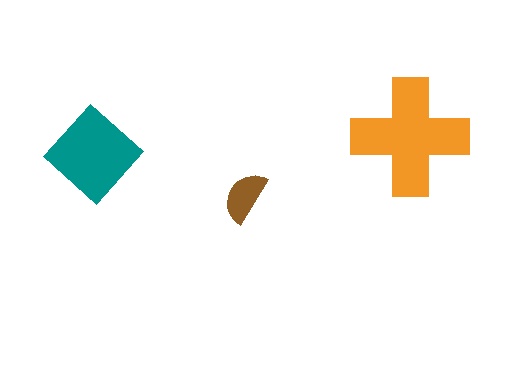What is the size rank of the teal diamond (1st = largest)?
2nd.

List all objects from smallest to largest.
The brown semicircle, the teal diamond, the orange cross.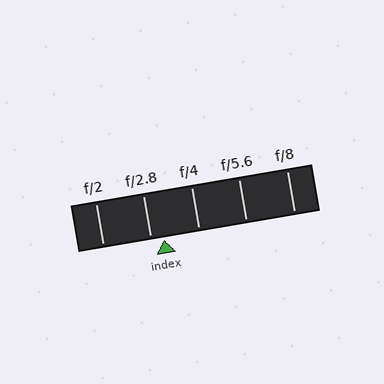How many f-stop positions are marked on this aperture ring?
There are 5 f-stop positions marked.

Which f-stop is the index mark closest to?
The index mark is closest to f/2.8.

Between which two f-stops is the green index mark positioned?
The index mark is between f/2.8 and f/4.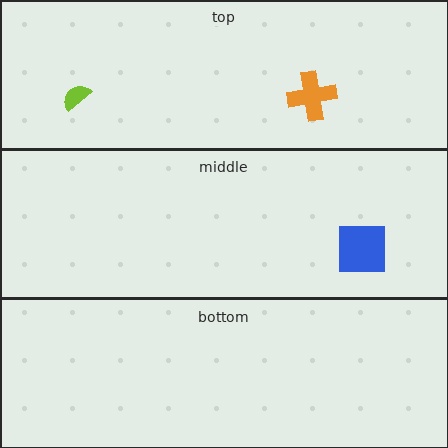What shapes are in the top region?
The orange cross, the lime semicircle.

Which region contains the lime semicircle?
The top region.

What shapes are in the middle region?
The blue square.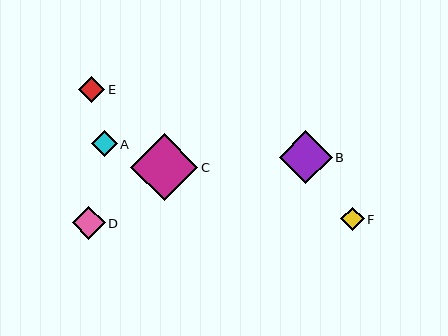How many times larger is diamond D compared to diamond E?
Diamond D is approximately 1.2 times the size of diamond E.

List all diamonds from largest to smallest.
From largest to smallest: C, B, D, E, A, F.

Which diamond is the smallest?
Diamond F is the smallest with a size of approximately 23 pixels.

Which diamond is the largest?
Diamond C is the largest with a size of approximately 67 pixels.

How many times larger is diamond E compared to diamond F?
Diamond E is approximately 1.2 times the size of diamond F.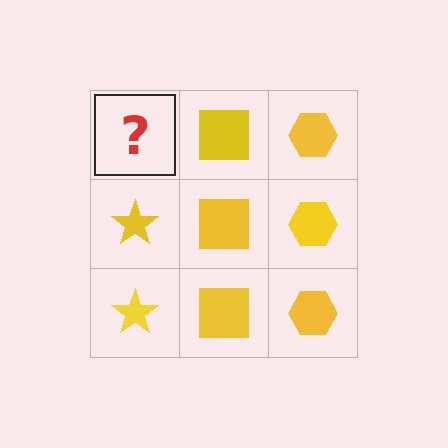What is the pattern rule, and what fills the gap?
The rule is that each column has a consistent shape. The gap should be filled with a yellow star.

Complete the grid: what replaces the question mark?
The question mark should be replaced with a yellow star.